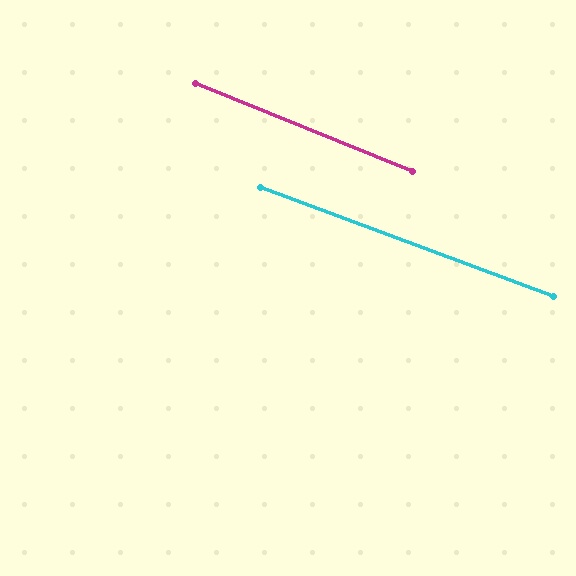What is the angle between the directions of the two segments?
Approximately 2 degrees.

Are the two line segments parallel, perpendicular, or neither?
Parallel — their directions differ by only 1.7°.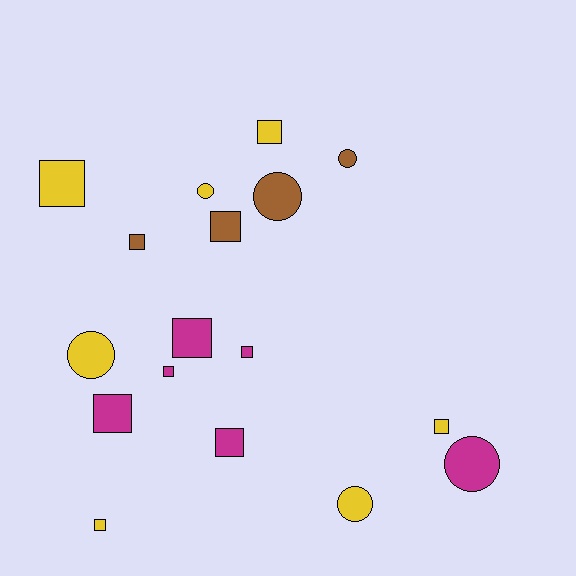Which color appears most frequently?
Yellow, with 7 objects.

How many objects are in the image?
There are 17 objects.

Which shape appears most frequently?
Square, with 11 objects.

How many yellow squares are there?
There are 4 yellow squares.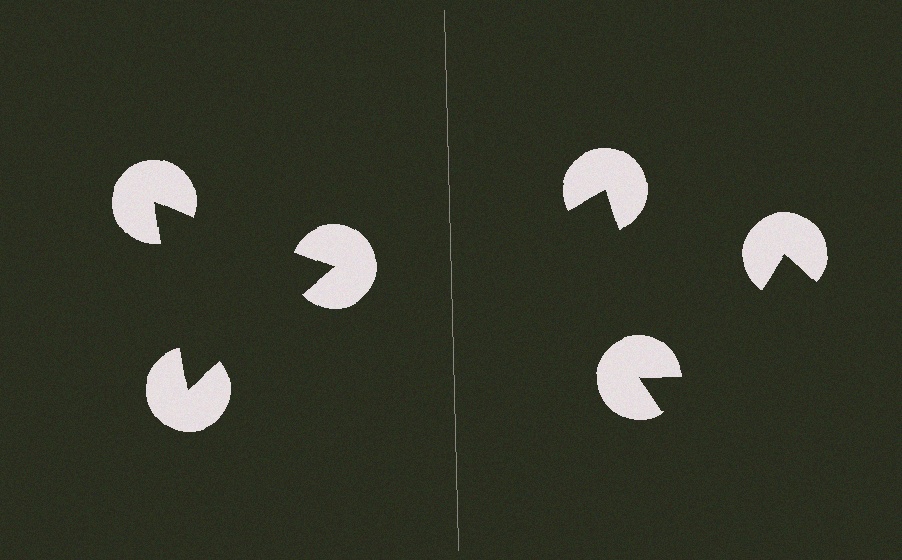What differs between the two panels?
The pac-man discs are positioned identically on both sides; only the wedge orientations differ. On the left they align to a triangle; on the right they are misaligned.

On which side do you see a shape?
An illusory triangle appears on the left side. On the right side the wedge cuts are rotated, so no coherent shape forms.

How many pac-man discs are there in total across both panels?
6 — 3 on each side.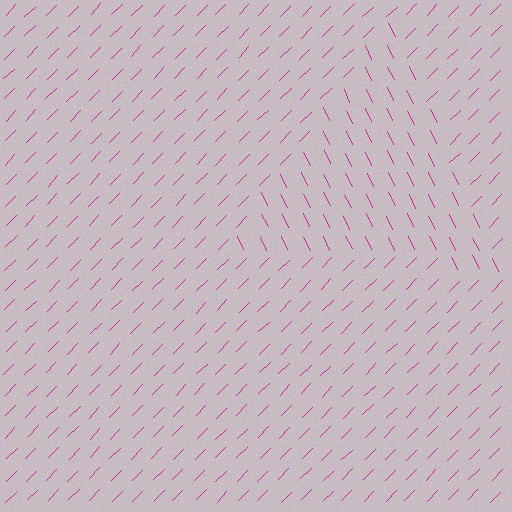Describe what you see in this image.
The image is filled with small magenta line segments. A triangle region in the image has lines oriented differently from the surrounding lines, creating a visible texture boundary.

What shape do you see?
I see a triangle.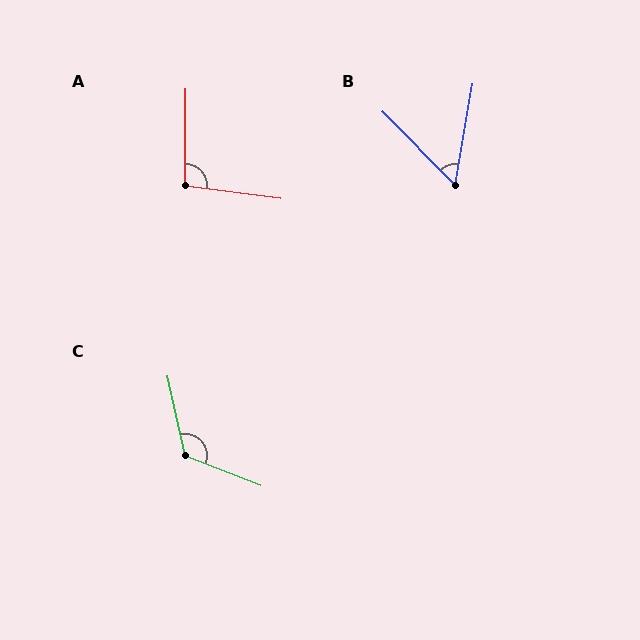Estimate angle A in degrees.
Approximately 97 degrees.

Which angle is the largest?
C, at approximately 124 degrees.